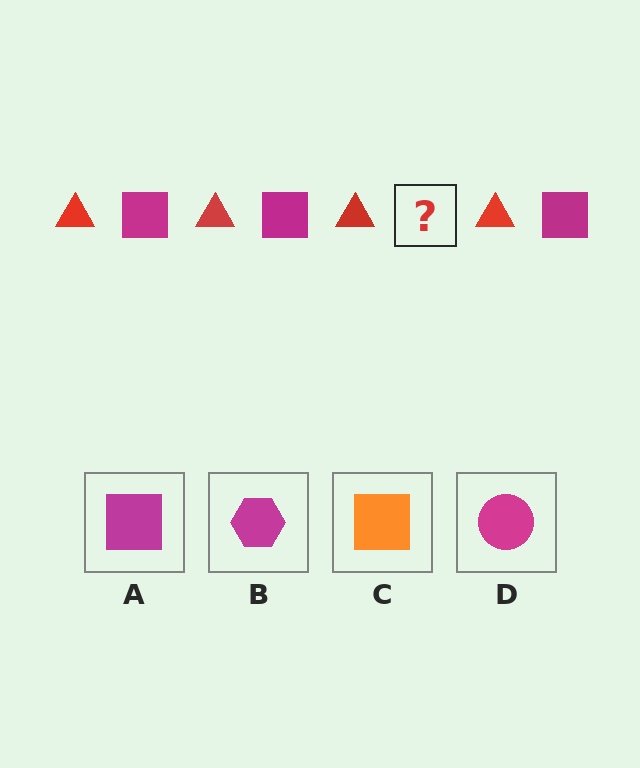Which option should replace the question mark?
Option A.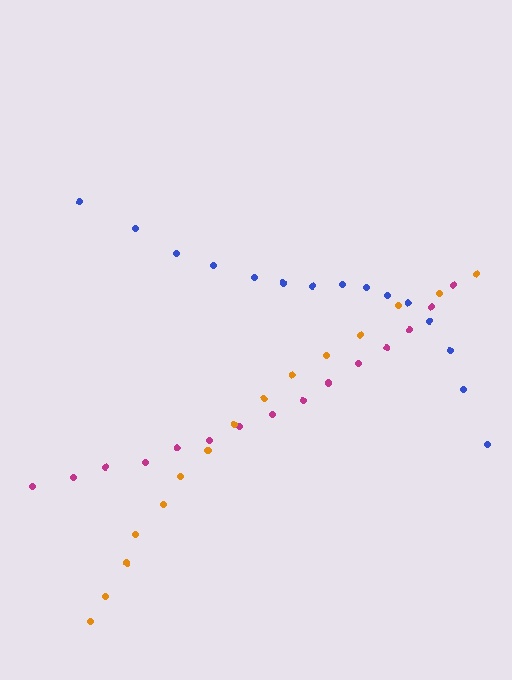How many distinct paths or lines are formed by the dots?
There are 3 distinct paths.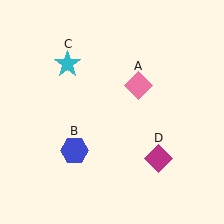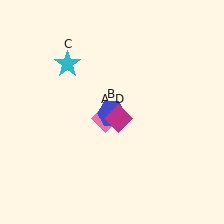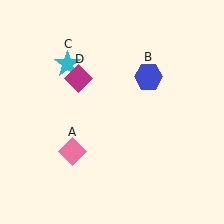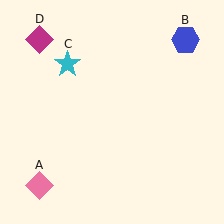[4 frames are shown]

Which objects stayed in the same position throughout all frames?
Cyan star (object C) remained stationary.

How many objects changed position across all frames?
3 objects changed position: pink diamond (object A), blue hexagon (object B), magenta diamond (object D).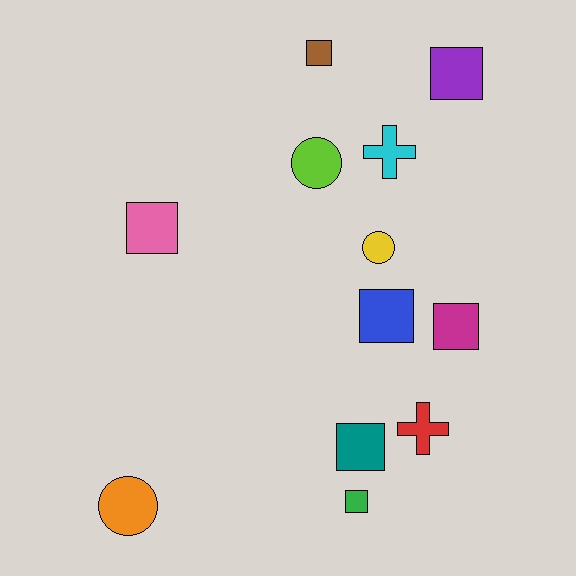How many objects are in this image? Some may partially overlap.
There are 12 objects.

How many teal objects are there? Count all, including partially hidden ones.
There is 1 teal object.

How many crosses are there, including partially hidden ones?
There are 2 crosses.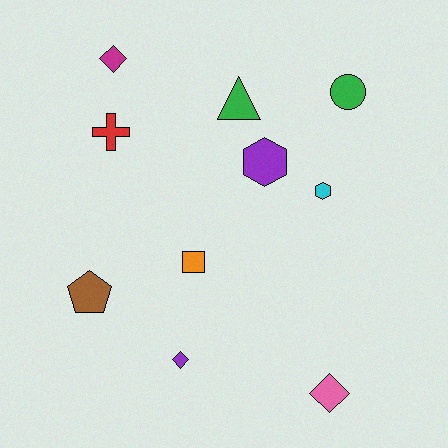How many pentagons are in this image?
There is 1 pentagon.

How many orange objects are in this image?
There is 1 orange object.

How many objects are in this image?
There are 10 objects.